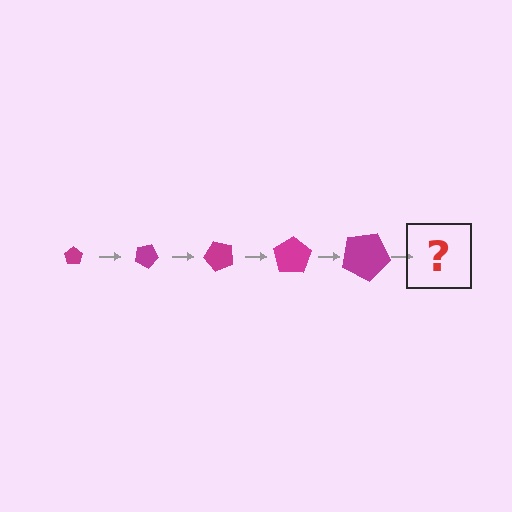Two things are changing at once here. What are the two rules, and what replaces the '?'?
The two rules are that the pentagon grows larger each step and it rotates 25 degrees each step. The '?' should be a pentagon, larger than the previous one and rotated 125 degrees from the start.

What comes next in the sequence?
The next element should be a pentagon, larger than the previous one and rotated 125 degrees from the start.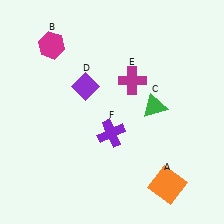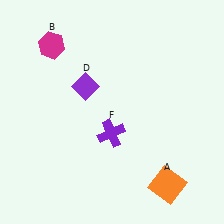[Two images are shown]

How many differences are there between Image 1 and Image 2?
There are 2 differences between the two images.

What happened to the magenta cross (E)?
The magenta cross (E) was removed in Image 2. It was in the top-right area of Image 1.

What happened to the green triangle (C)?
The green triangle (C) was removed in Image 2. It was in the top-right area of Image 1.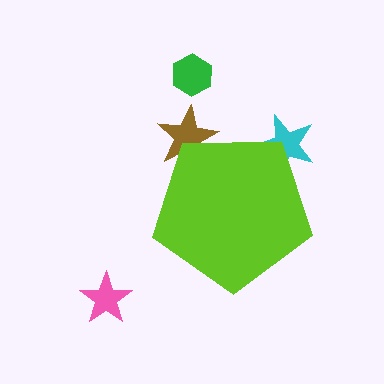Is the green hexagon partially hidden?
No, the green hexagon is fully visible.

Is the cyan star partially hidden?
Yes, the cyan star is partially hidden behind the lime pentagon.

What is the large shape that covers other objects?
A lime pentagon.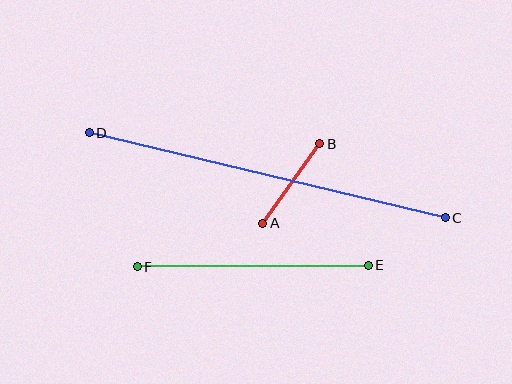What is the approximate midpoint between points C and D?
The midpoint is at approximately (267, 175) pixels.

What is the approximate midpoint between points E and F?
The midpoint is at approximately (253, 266) pixels.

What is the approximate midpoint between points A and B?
The midpoint is at approximately (291, 184) pixels.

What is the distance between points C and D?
The distance is approximately 366 pixels.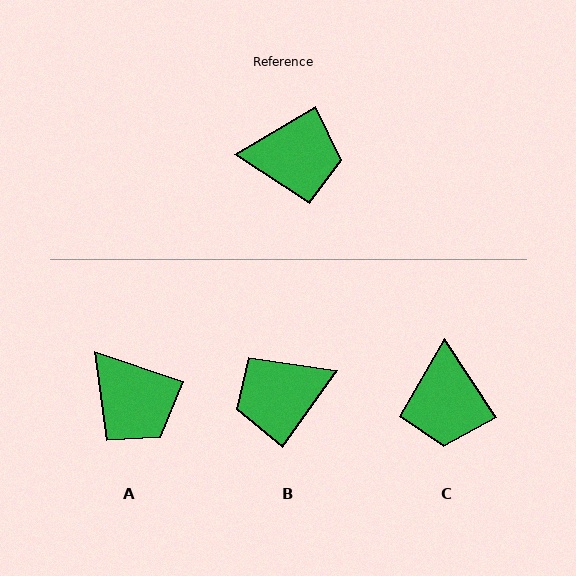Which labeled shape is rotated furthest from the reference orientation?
B, about 156 degrees away.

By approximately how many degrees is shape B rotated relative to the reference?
Approximately 156 degrees clockwise.